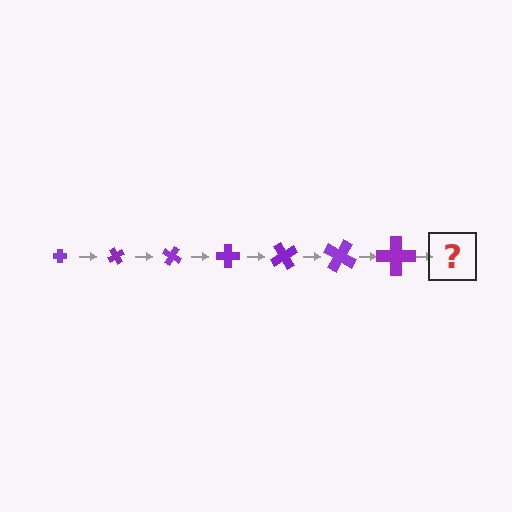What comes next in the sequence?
The next element should be a cross, larger than the previous one and rotated 420 degrees from the start.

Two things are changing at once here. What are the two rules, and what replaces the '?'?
The two rules are that the cross grows larger each step and it rotates 60 degrees each step. The '?' should be a cross, larger than the previous one and rotated 420 degrees from the start.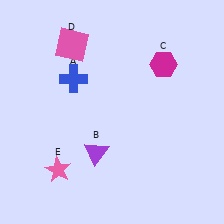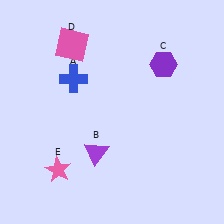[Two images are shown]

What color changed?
The hexagon (C) changed from magenta in Image 1 to purple in Image 2.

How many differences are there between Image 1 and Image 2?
There is 1 difference between the two images.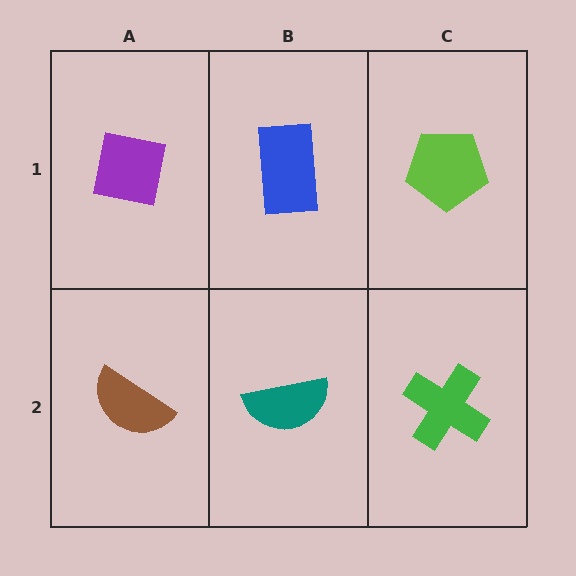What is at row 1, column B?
A blue rectangle.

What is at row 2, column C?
A green cross.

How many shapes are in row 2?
3 shapes.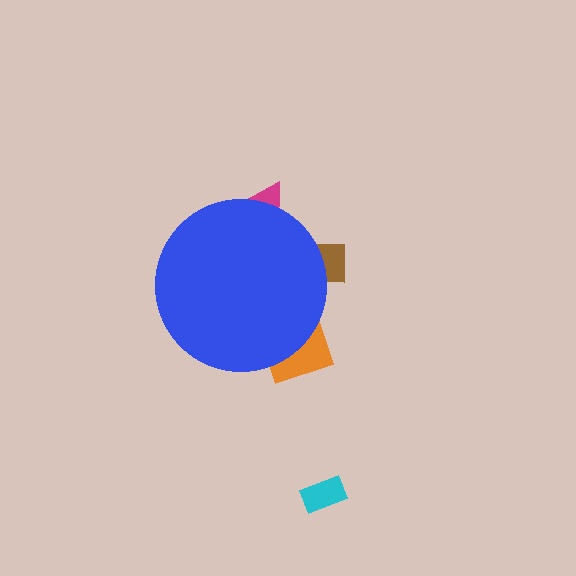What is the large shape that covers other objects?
A blue circle.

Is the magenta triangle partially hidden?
Yes, the magenta triangle is partially hidden behind the blue circle.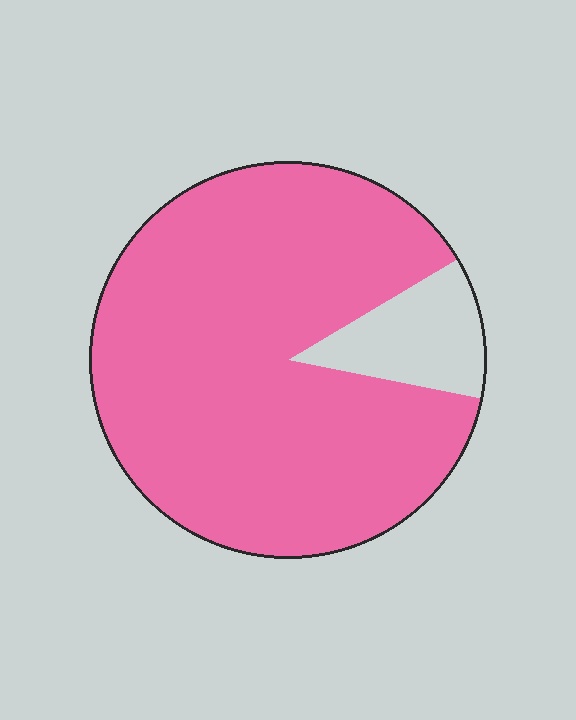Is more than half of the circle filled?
Yes.